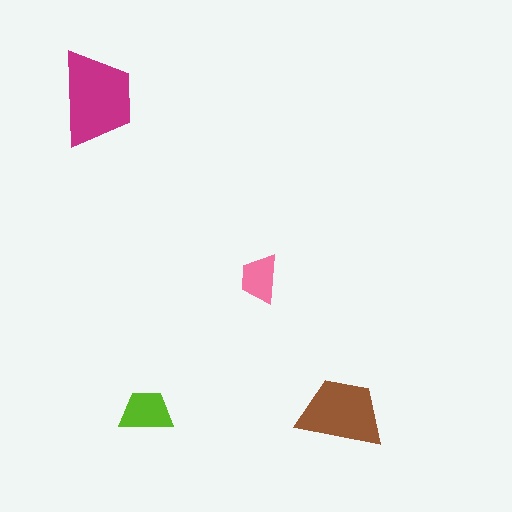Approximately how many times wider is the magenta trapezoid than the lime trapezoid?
About 2 times wider.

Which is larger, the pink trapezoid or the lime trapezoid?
The lime one.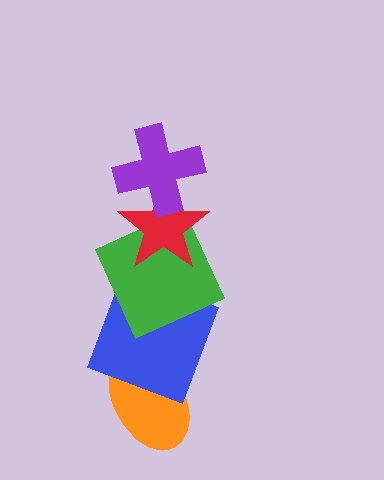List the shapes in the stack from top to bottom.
From top to bottom: the purple cross, the red star, the green square, the blue square, the orange ellipse.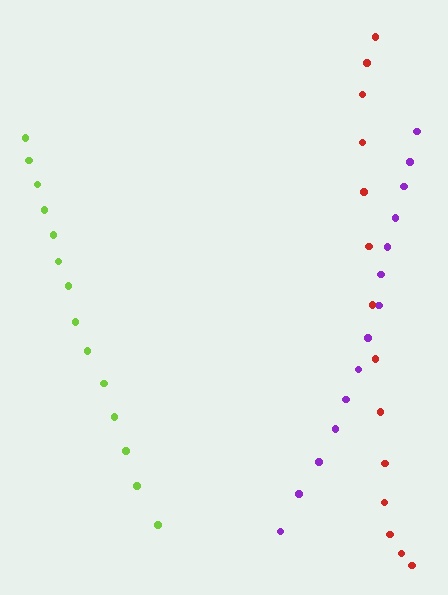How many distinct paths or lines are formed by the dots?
There are 3 distinct paths.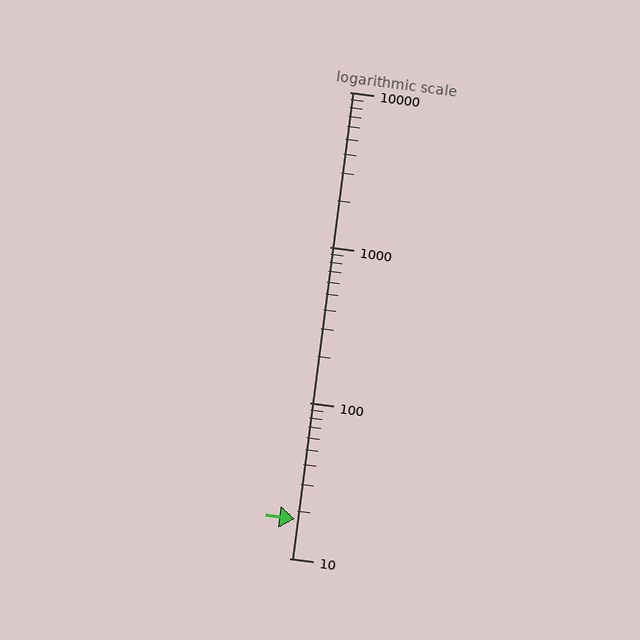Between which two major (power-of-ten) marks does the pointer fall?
The pointer is between 10 and 100.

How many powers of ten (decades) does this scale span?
The scale spans 3 decades, from 10 to 10000.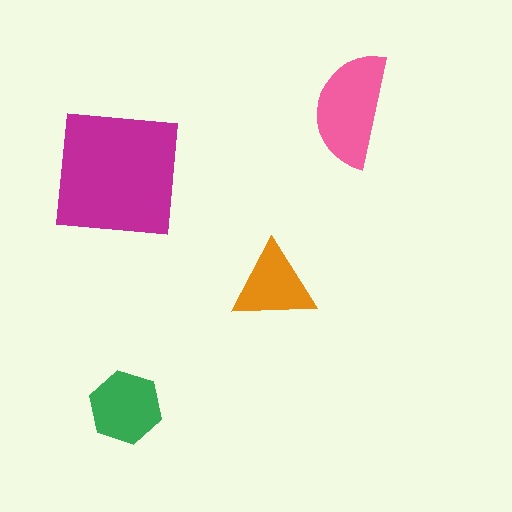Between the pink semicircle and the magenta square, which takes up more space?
The magenta square.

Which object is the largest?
The magenta square.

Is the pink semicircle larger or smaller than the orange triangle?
Larger.